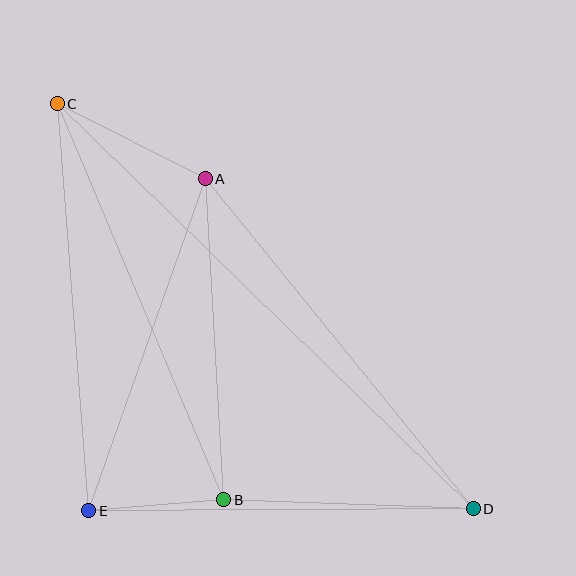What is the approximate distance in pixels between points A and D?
The distance between A and D is approximately 425 pixels.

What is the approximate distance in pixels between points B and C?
The distance between B and C is approximately 429 pixels.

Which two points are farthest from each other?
Points C and D are farthest from each other.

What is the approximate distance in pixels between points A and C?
The distance between A and C is approximately 166 pixels.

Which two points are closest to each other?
Points B and E are closest to each other.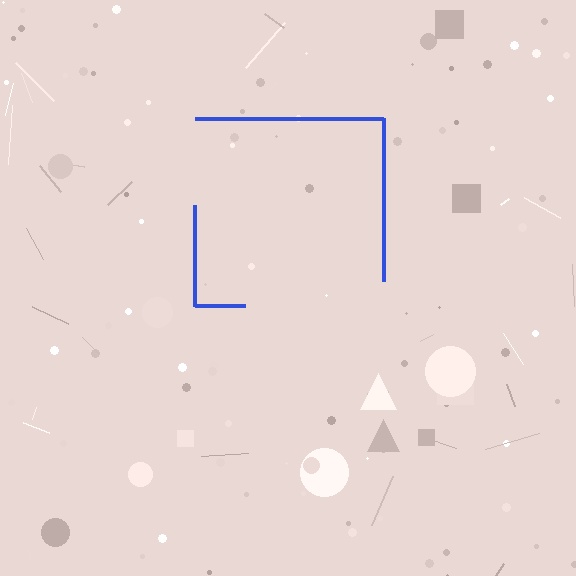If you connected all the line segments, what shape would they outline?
They would outline a square.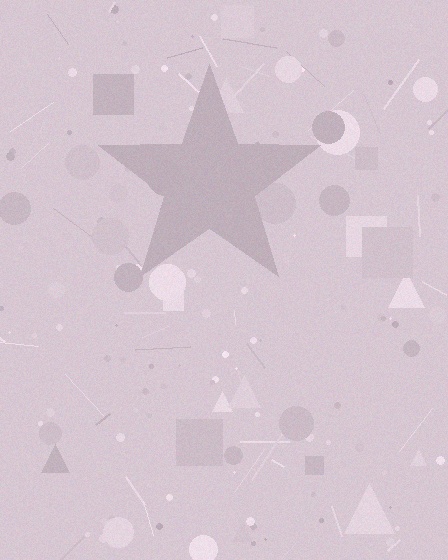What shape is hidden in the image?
A star is hidden in the image.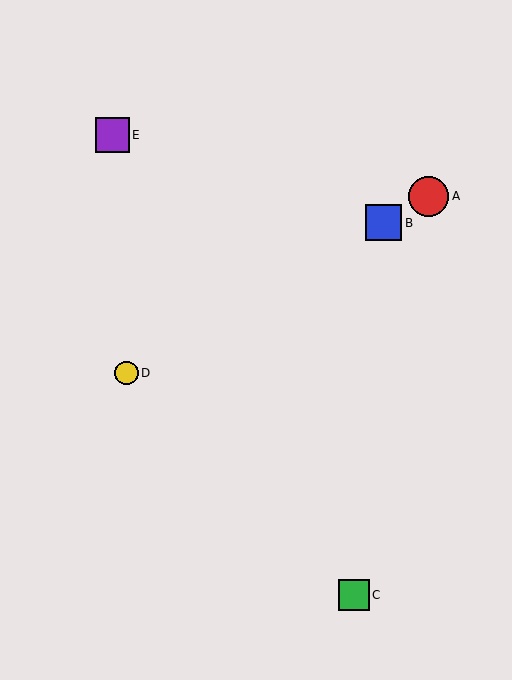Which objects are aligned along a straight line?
Objects A, B, D are aligned along a straight line.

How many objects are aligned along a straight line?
3 objects (A, B, D) are aligned along a straight line.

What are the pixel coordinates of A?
Object A is at (429, 196).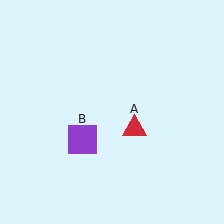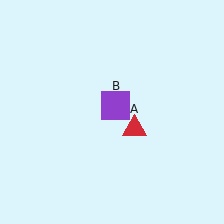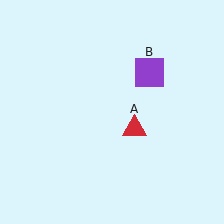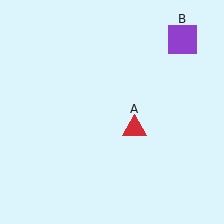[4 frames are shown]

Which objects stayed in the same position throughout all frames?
Red triangle (object A) remained stationary.